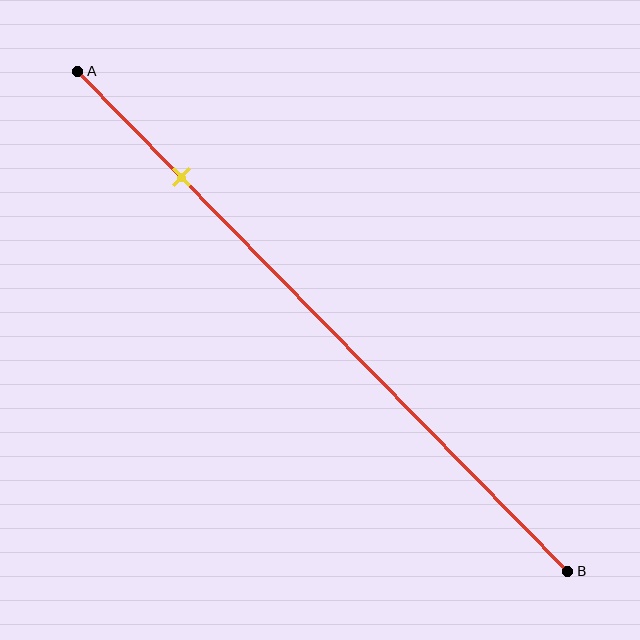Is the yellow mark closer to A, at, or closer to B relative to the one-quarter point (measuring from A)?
The yellow mark is closer to point A than the one-quarter point of segment AB.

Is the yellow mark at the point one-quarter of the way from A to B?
No, the mark is at about 20% from A, not at the 25% one-quarter point.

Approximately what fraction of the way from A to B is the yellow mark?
The yellow mark is approximately 20% of the way from A to B.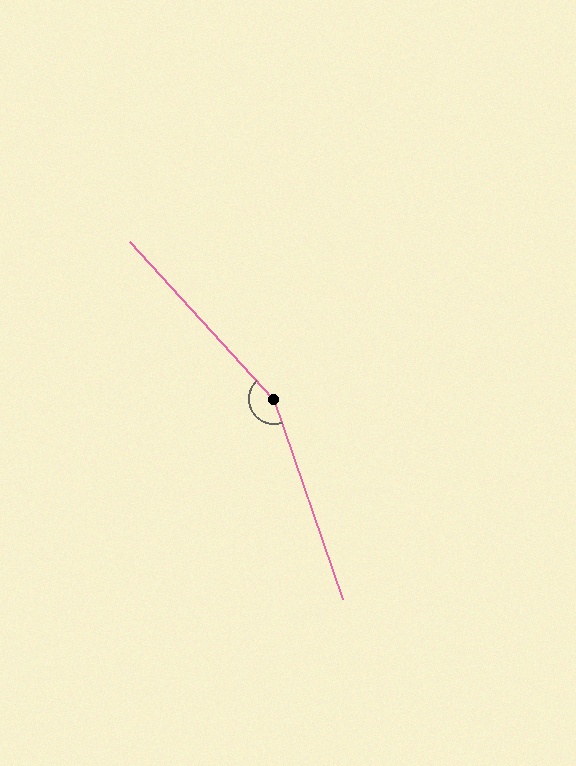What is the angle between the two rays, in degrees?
Approximately 156 degrees.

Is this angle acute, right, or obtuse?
It is obtuse.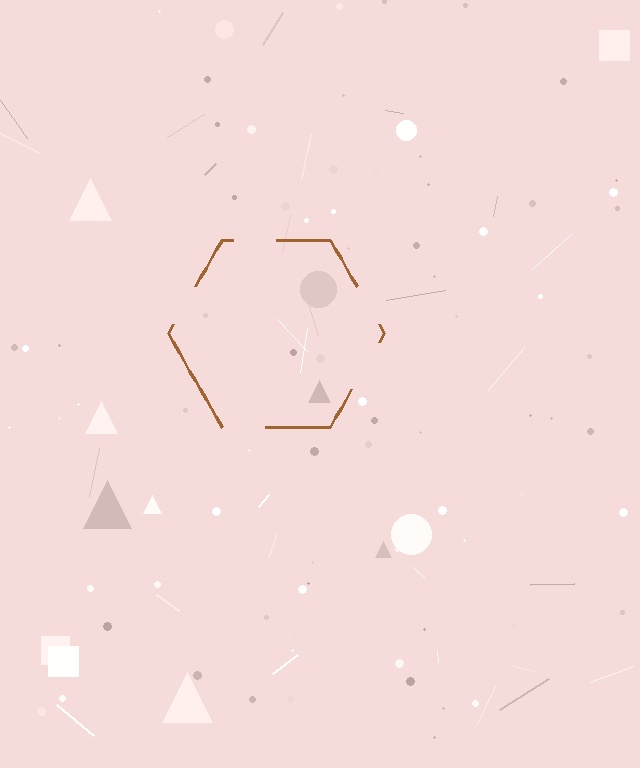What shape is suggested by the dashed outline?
The dashed outline suggests a hexagon.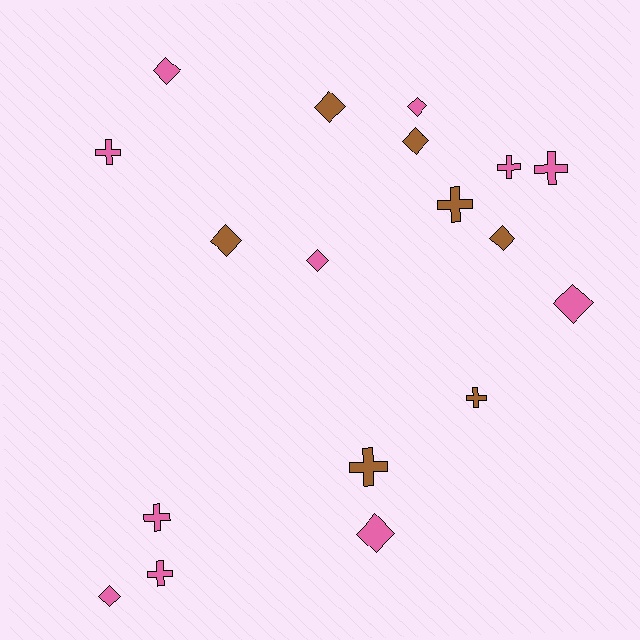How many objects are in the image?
There are 18 objects.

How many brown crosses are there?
There are 3 brown crosses.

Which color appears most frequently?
Pink, with 11 objects.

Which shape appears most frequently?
Diamond, with 10 objects.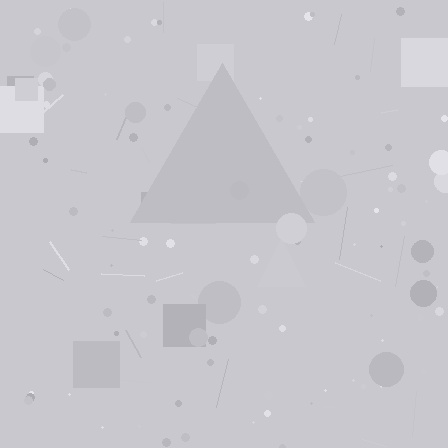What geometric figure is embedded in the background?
A triangle is embedded in the background.